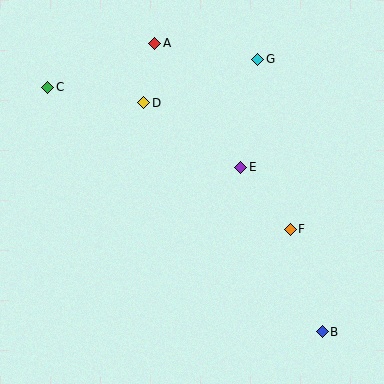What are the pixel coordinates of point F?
Point F is at (290, 229).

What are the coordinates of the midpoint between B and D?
The midpoint between B and D is at (233, 217).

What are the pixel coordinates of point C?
Point C is at (48, 87).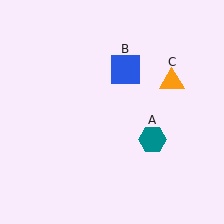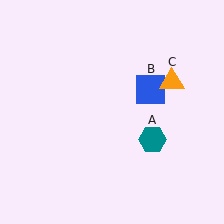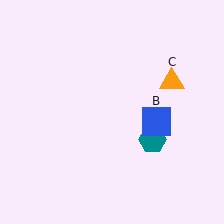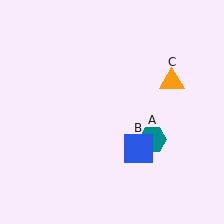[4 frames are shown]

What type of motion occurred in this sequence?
The blue square (object B) rotated clockwise around the center of the scene.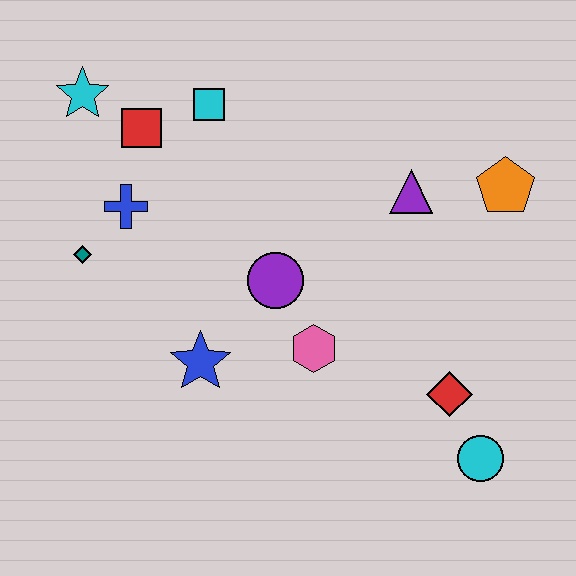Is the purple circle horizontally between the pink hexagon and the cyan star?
Yes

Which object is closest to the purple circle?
The pink hexagon is closest to the purple circle.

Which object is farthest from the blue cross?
The cyan circle is farthest from the blue cross.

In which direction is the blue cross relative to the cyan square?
The blue cross is below the cyan square.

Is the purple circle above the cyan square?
No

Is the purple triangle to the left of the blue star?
No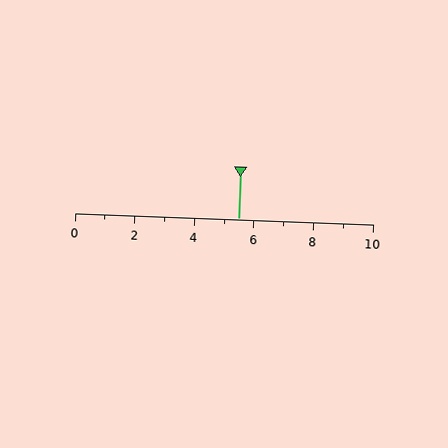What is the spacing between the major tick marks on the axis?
The major ticks are spaced 2 apart.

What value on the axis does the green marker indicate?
The marker indicates approximately 5.5.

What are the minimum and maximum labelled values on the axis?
The axis runs from 0 to 10.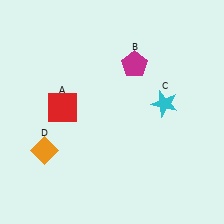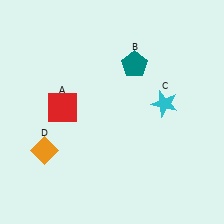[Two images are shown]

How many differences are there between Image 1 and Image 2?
There is 1 difference between the two images.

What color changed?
The pentagon (B) changed from magenta in Image 1 to teal in Image 2.